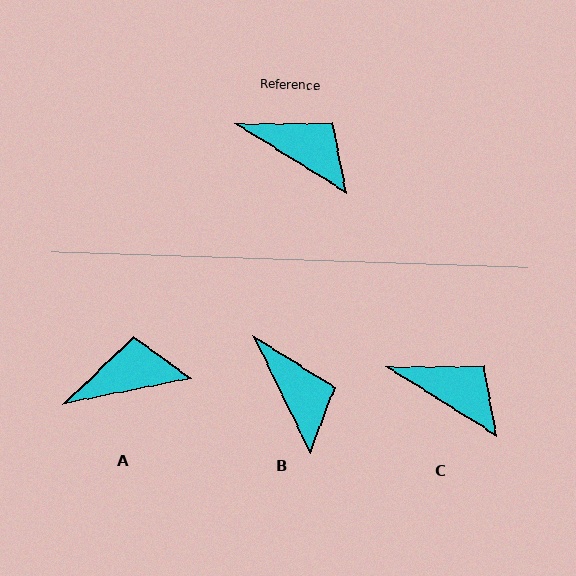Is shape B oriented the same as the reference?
No, it is off by about 32 degrees.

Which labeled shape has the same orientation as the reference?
C.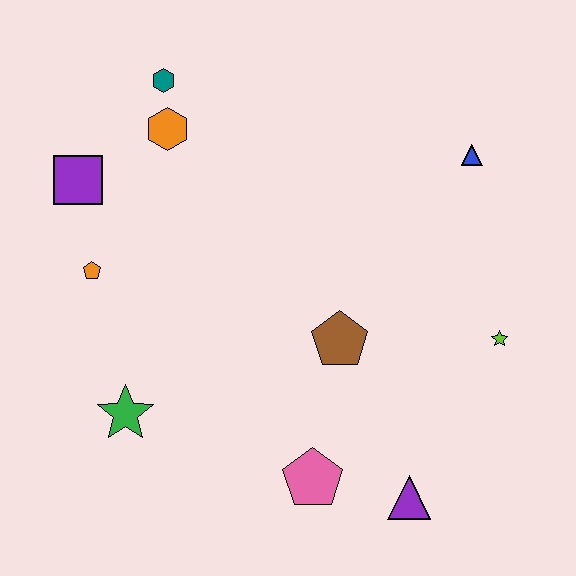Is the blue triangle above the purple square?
Yes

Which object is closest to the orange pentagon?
The purple square is closest to the orange pentagon.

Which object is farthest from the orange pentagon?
The lime star is farthest from the orange pentagon.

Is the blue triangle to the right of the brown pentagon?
Yes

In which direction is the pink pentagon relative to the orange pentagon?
The pink pentagon is to the right of the orange pentagon.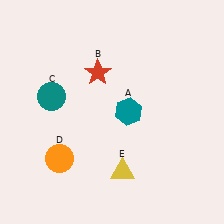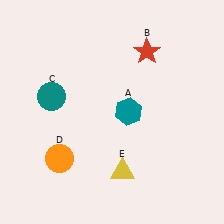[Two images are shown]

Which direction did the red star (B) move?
The red star (B) moved right.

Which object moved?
The red star (B) moved right.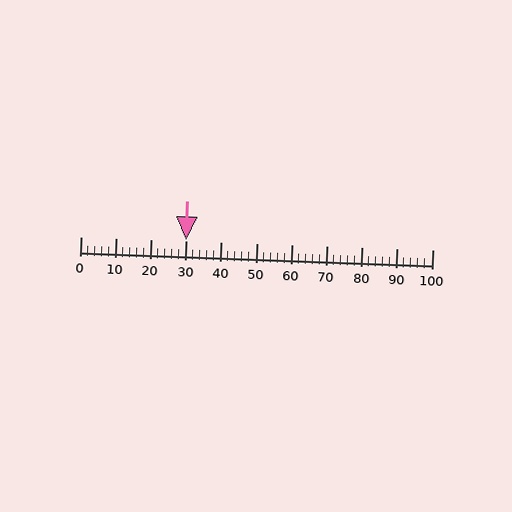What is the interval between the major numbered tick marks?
The major tick marks are spaced 10 units apart.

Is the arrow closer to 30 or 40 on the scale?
The arrow is closer to 30.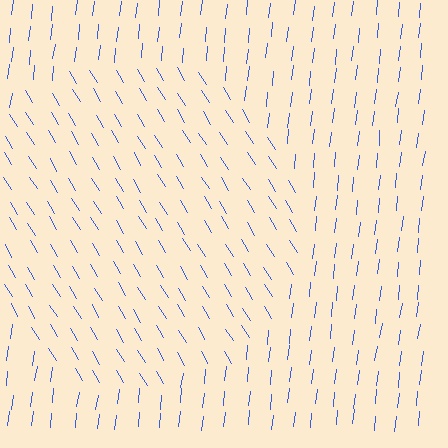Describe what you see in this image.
The image is filled with small blue line segments. A circle region in the image has lines oriented differently from the surrounding lines, creating a visible texture boundary.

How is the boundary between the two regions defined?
The boundary is defined purely by a change in line orientation (approximately 38 degrees difference). All lines are the same color and thickness.